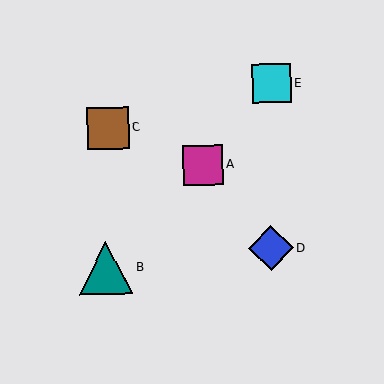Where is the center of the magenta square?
The center of the magenta square is at (203, 165).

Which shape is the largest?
The teal triangle (labeled B) is the largest.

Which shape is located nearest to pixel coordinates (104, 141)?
The brown square (labeled C) at (108, 128) is nearest to that location.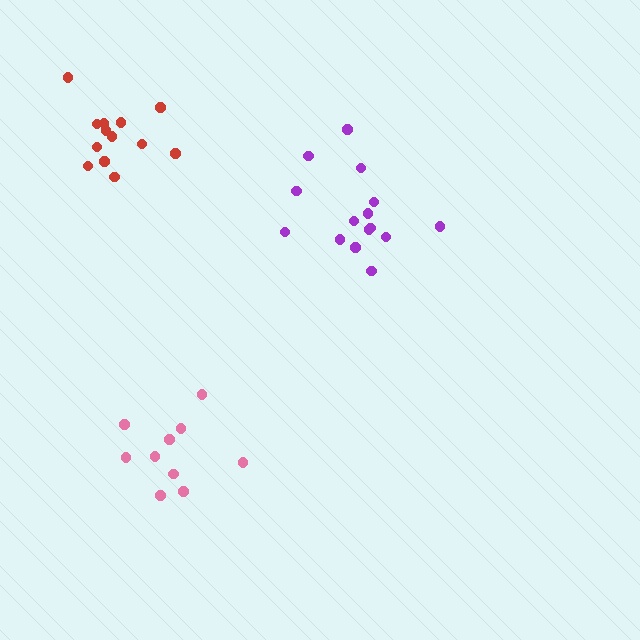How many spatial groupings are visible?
There are 3 spatial groupings.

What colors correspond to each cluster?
The clusters are colored: purple, pink, red.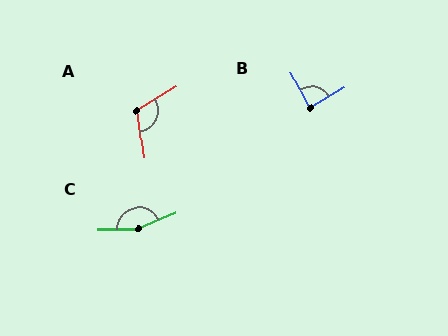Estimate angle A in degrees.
Approximately 114 degrees.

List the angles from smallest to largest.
B (87°), A (114°), C (158°).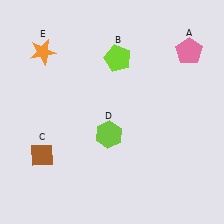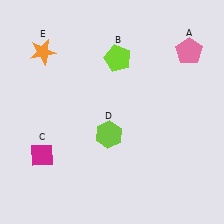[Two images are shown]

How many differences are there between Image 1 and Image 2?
There is 1 difference between the two images.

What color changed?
The diamond (C) changed from brown in Image 1 to magenta in Image 2.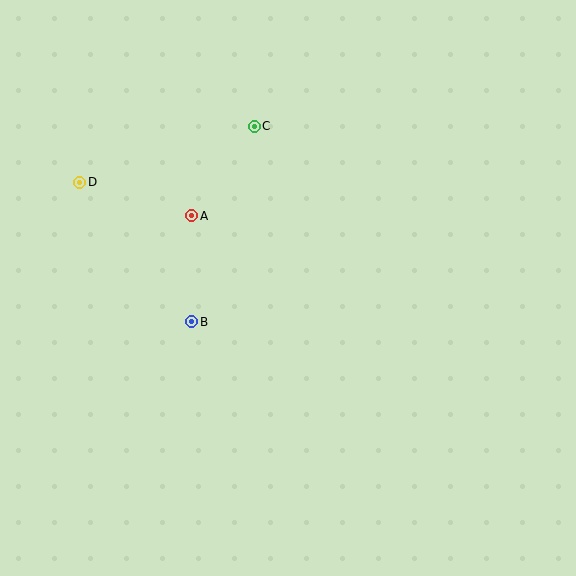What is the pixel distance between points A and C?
The distance between A and C is 109 pixels.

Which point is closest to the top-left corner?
Point D is closest to the top-left corner.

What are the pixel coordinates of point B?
Point B is at (192, 322).